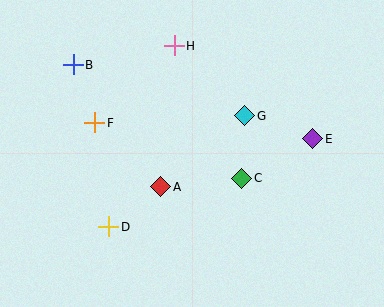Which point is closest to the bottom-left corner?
Point D is closest to the bottom-left corner.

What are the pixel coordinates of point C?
Point C is at (242, 178).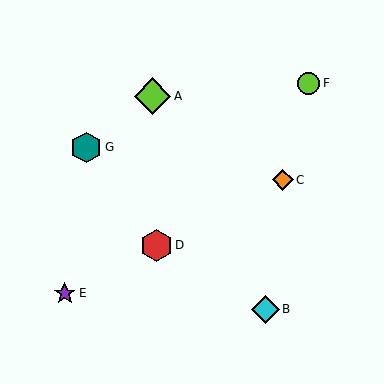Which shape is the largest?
The lime diamond (labeled A) is the largest.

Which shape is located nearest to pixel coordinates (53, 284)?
The purple star (labeled E) at (65, 293) is nearest to that location.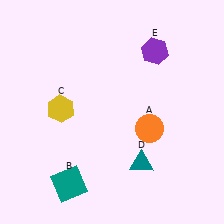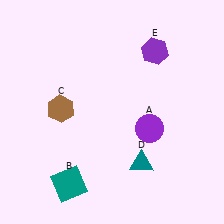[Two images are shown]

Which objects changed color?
A changed from orange to purple. C changed from yellow to brown.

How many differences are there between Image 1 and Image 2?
There are 2 differences between the two images.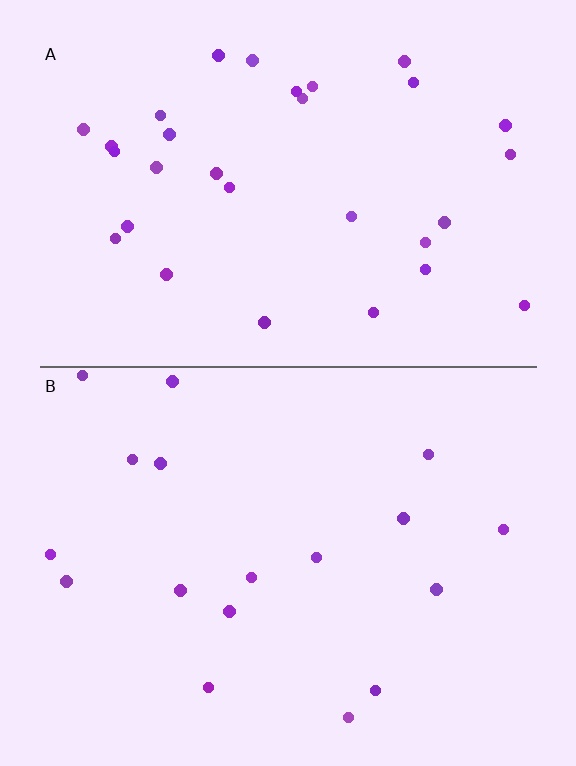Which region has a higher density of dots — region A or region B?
A (the top).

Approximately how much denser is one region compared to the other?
Approximately 1.7× — region A over region B.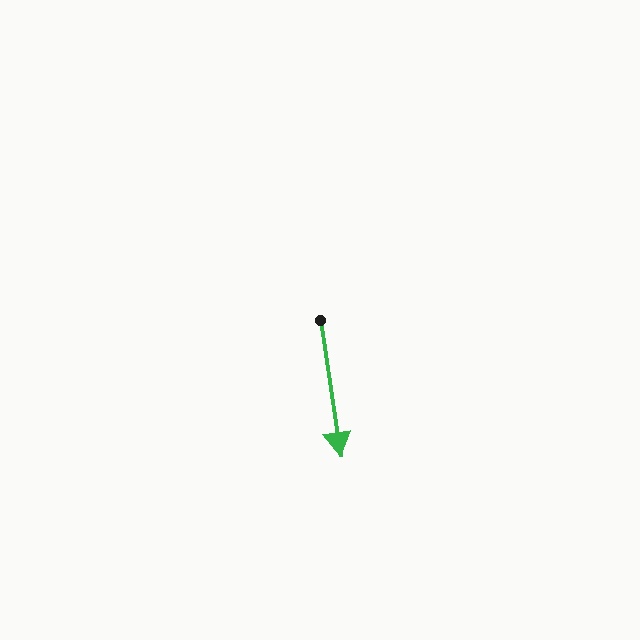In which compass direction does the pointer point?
South.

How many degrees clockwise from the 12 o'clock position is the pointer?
Approximately 172 degrees.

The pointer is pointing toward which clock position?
Roughly 6 o'clock.